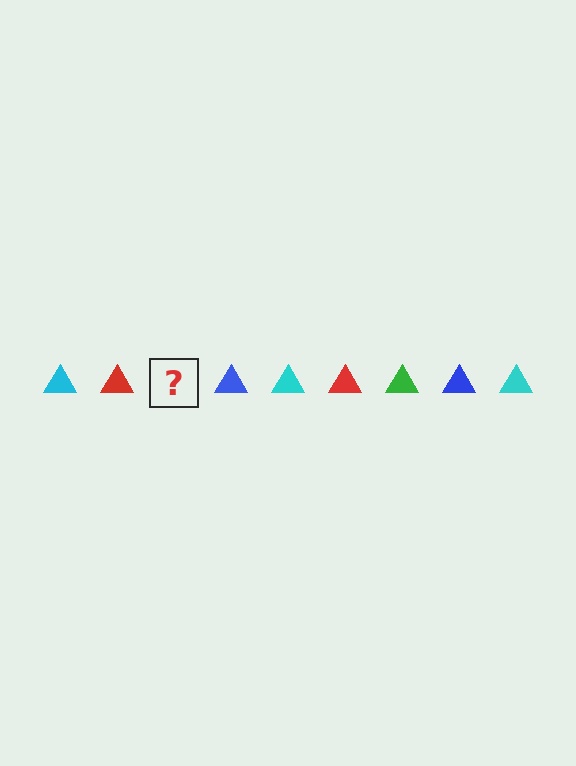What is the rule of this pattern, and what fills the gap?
The rule is that the pattern cycles through cyan, red, green, blue triangles. The gap should be filled with a green triangle.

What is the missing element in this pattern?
The missing element is a green triangle.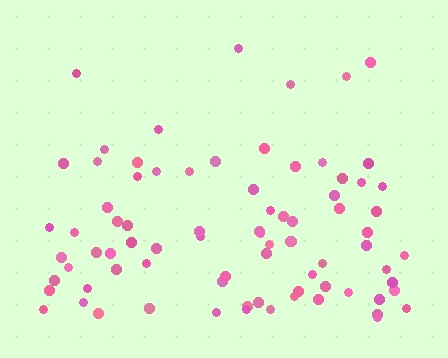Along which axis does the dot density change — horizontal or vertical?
Vertical.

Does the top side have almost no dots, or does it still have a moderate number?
Still a moderate number, just noticeably fewer than the bottom.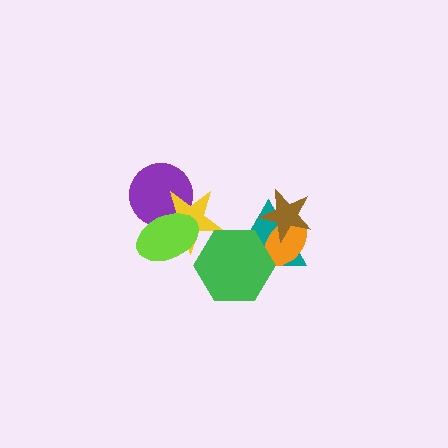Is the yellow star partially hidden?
Yes, it is partially covered by another shape.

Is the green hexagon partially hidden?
No, no other shape covers it.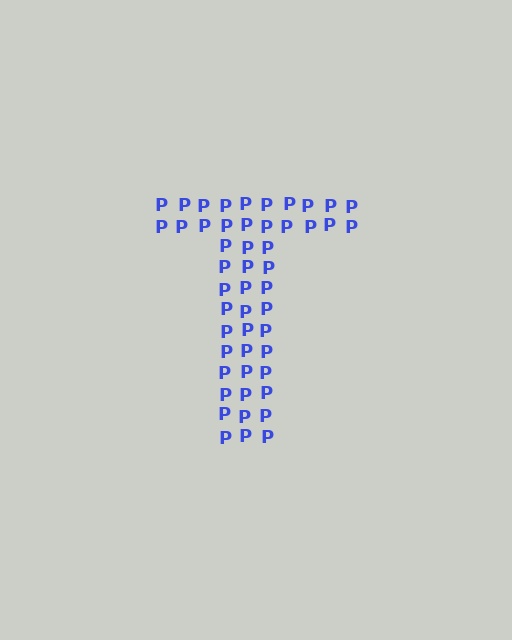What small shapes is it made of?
It is made of small letter P's.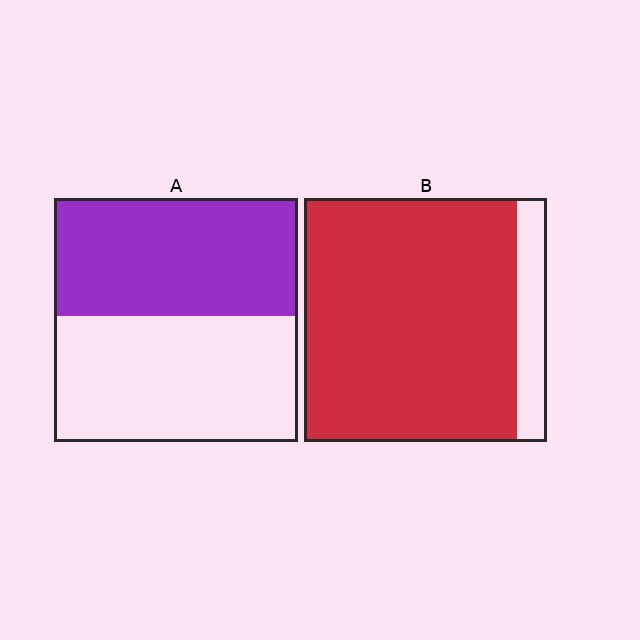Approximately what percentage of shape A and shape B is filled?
A is approximately 50% and B is approximately 90%.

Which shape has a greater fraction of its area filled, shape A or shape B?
Shape B.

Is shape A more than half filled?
Roughly half.